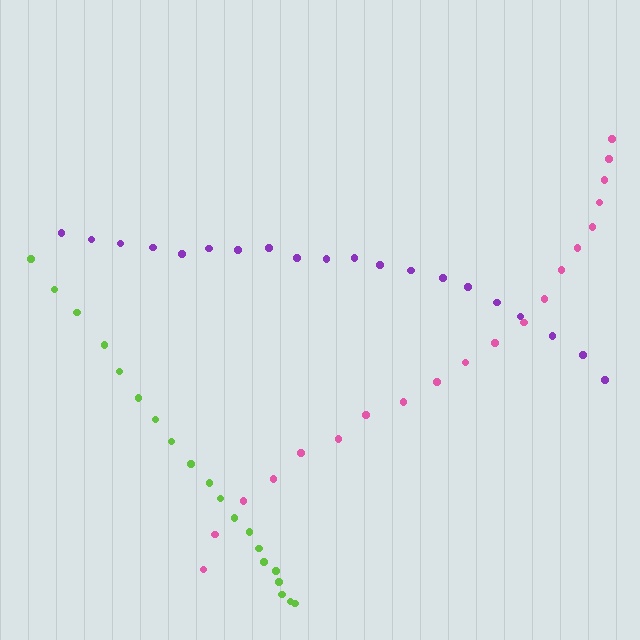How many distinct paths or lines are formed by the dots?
There are 3 distinct paths.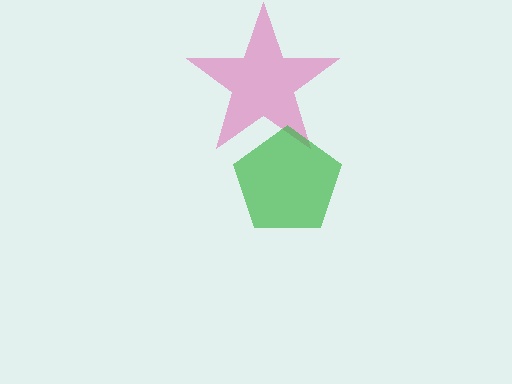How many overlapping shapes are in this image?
There are 2 overlapping shapes in the image.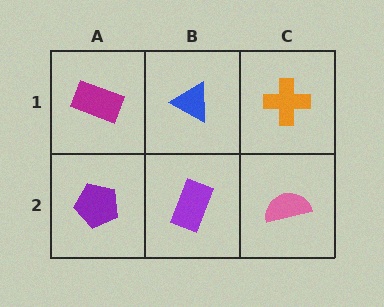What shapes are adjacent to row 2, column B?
A blue triangle (row 1, column B), a purple pentagon (row 2, column A), a pink semicircle (row 2, column C).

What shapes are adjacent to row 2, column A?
A magenta rectangle (row 1, column A), a purple rectangle (row 2, column B).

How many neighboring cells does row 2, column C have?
2.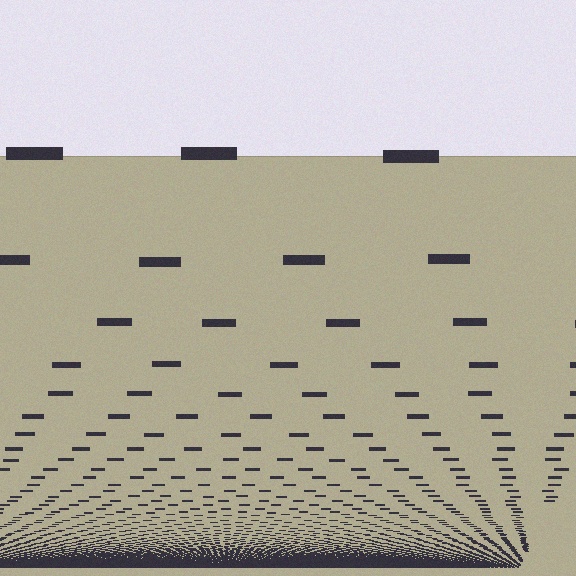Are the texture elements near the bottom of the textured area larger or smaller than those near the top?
Smaller. The gradient is inverted — elements near the bottom are smaller and denser.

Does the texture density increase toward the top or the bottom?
Density increases toward the bottom.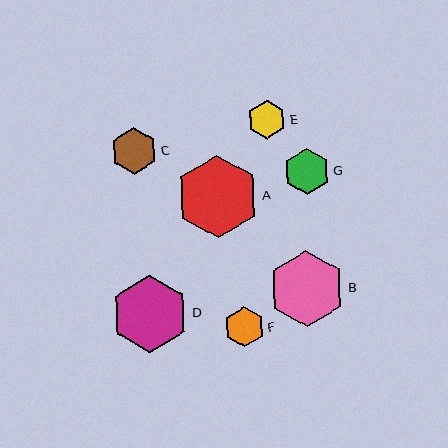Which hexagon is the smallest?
Hexagon E is the smallest with a size of approximately 39 pixels.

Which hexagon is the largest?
Hexagon A is the largest with a size of approximately 83 pixels.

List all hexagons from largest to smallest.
From largest to smallest: A, D, B, C, G, F, E.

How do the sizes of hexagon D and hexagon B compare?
Hexagon D and hexagon B are approximately the same size.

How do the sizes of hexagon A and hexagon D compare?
Hexagon A and hexagon D are approximately the same size.